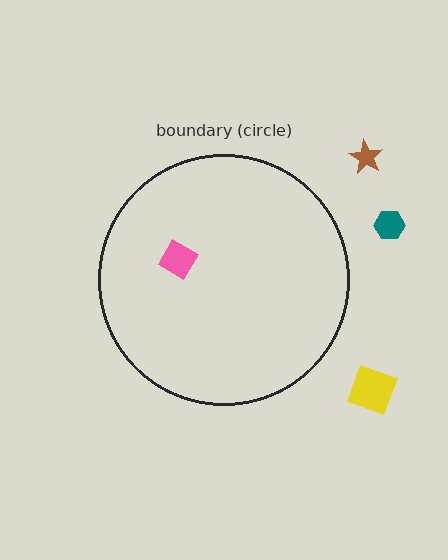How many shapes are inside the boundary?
1 inside, 3 outside.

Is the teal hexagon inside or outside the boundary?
Outside.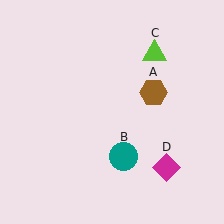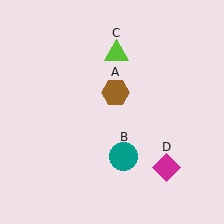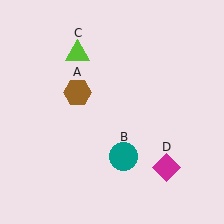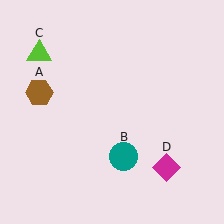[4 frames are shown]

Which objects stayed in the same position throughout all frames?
Teal circle (object B) and magenta diamond (object D) remained stationary.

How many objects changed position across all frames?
2 objects changed position: brown hexagon (object A), lime triangle (object C).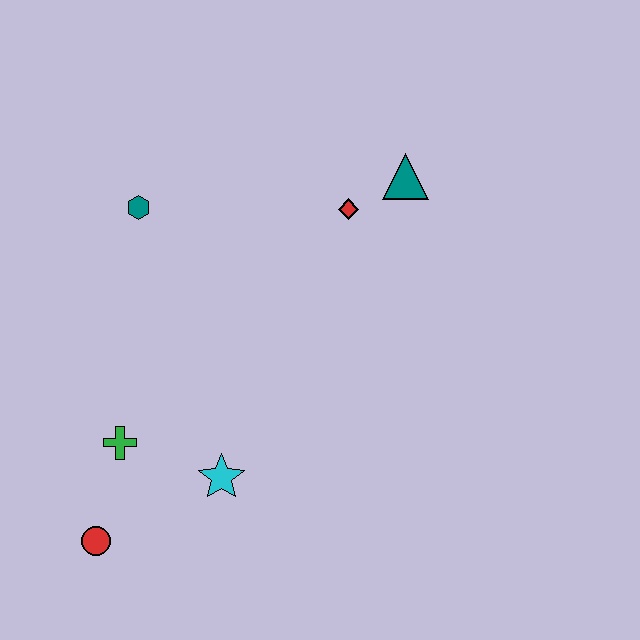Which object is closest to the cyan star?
The green cross is closest to the cyan star.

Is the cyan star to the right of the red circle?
Yes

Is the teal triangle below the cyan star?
No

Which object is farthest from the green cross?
The teal triangle is farthest from the green cross.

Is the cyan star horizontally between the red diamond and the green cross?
Yes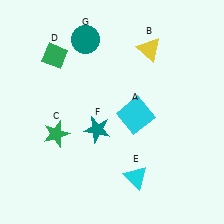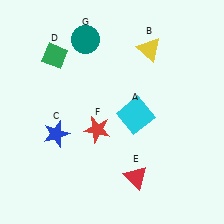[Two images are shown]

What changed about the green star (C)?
In Image 1, C is green. In Image 2, it changed to blue.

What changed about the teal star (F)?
In Image 1, F is teal. In Image 2, it changed to red.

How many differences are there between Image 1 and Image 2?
There are 3 differences between the two images.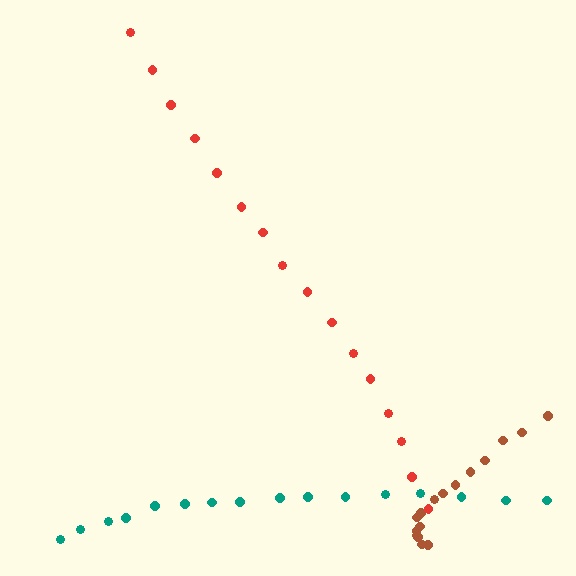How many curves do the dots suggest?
There are 3 distinct paths.